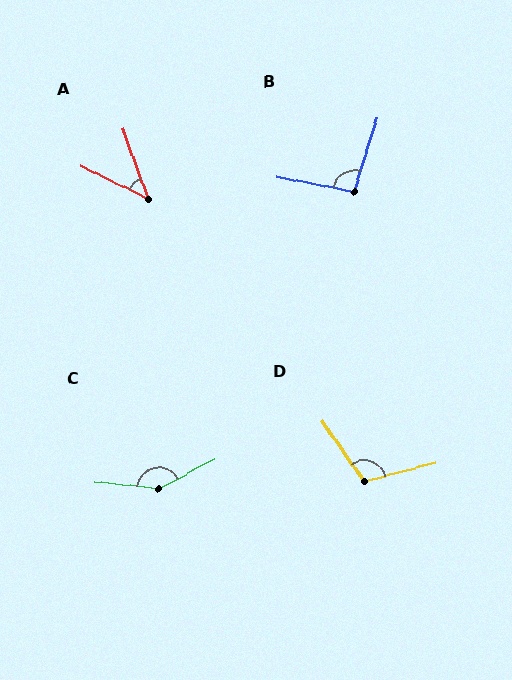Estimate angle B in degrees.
Approximately 96 degrees.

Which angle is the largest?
C, at approximately 146 degrees.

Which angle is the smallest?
A, at approximately 43 degrees.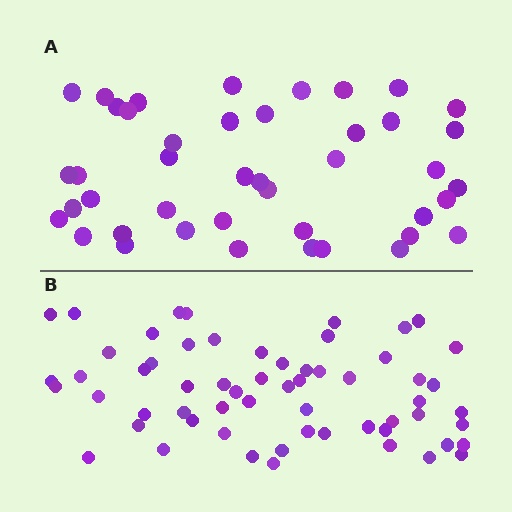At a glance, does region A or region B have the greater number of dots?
Region B (the bottom region) has more dots.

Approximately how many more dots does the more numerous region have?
Region B has approximately 15 more dots than region A.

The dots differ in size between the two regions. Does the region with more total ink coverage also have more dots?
No. Region A has more total ink coverage because its dots are larger, but region B actually contains more individual dots. Total area can be misleading — the number of items is what matters here.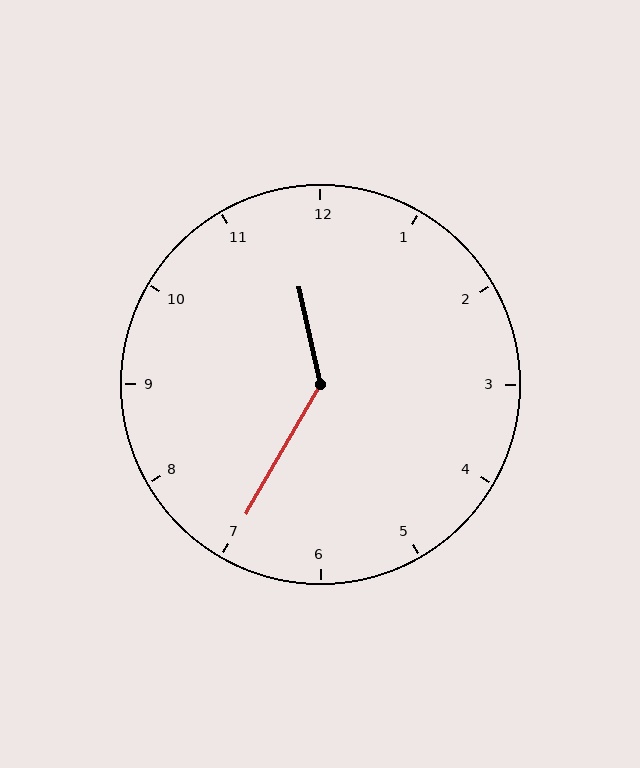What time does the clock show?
11:35.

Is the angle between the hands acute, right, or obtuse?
It is obtuse.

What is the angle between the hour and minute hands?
Approximately 138 degrees.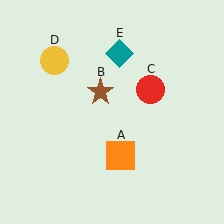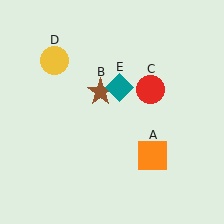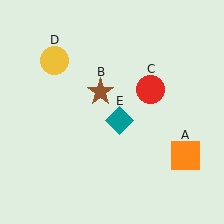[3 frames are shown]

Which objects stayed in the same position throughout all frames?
Brown star (object B) and red circle (object C) and yellow circle (object D) remained stationary.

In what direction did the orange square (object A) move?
The orange square (object A) moved right.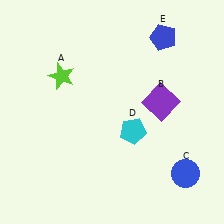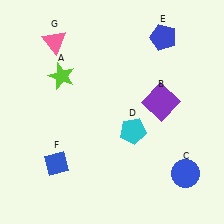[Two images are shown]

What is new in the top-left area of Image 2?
A pink triangle (G) was added in the top-left area of Image 2.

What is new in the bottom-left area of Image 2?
A blue diamond (F) was added in the bottom-left area of Image 2.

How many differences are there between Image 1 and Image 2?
There are 2 differences between the two images.